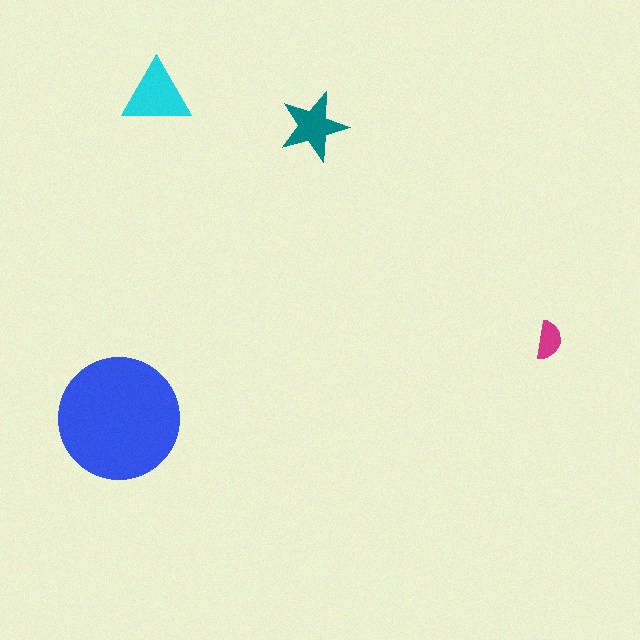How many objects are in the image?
There are 4 objects in the image.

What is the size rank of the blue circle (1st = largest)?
1st.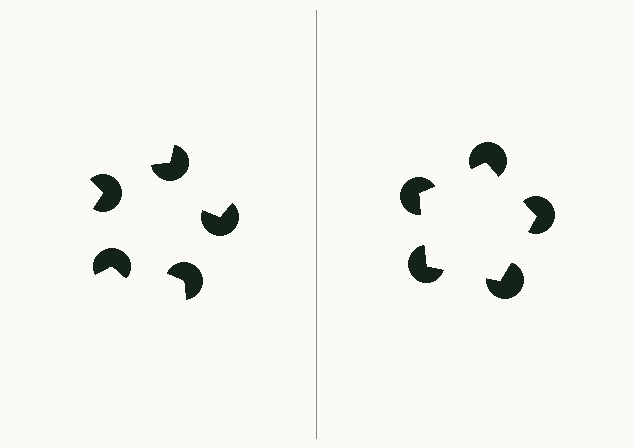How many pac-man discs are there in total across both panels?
10 — 5 on each side.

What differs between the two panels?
The pac-man discs are positioned identically on both sides; only the wedge orientations differ. On the right they align to a pentagon; on the left they are misaligned.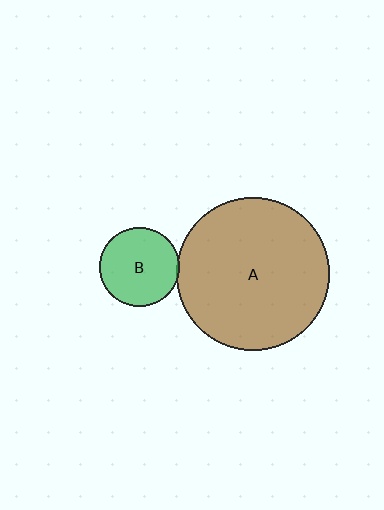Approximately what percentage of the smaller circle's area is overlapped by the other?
Approximately 5%.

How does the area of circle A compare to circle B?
Approximately 3.7 times.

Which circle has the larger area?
Circle A (brown).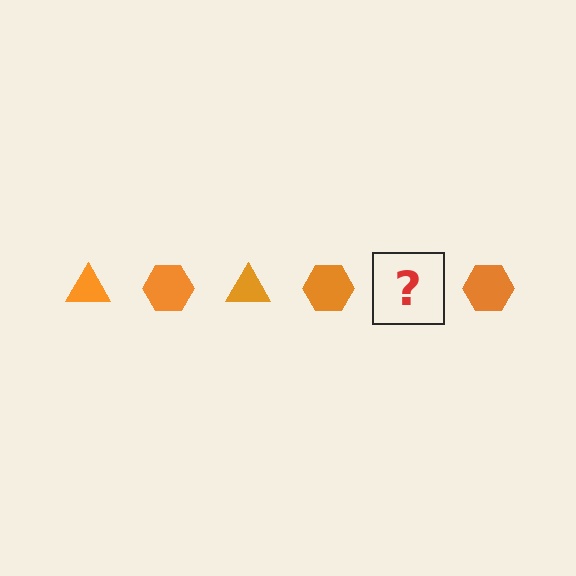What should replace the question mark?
The question mark should be replaced with an orange triangle.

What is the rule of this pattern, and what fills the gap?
The rule is that the pattern cycles through triangle, hexagon shapes in orange. The gap should be filled with an orange triangle.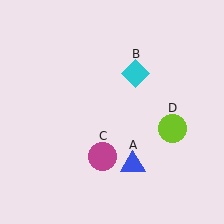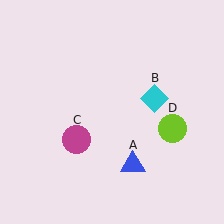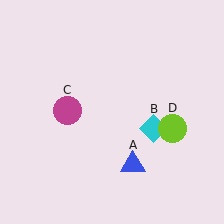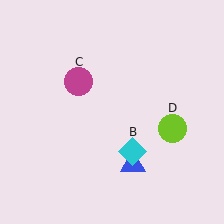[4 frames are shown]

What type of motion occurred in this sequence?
The cyan diamond (object B), magenta circle (object C) rotated clockwise around the center of the scene.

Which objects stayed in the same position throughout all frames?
Blue triangle (object A) and lime circle (object D) remained stationary.